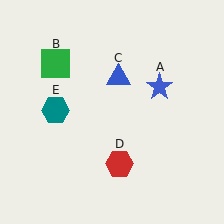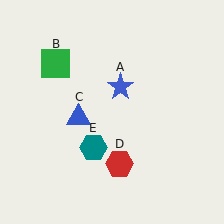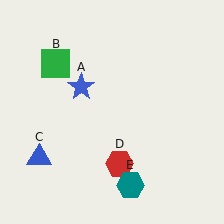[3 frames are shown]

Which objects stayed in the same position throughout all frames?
Green square (object B) and red hexagon (object D) remained stationary.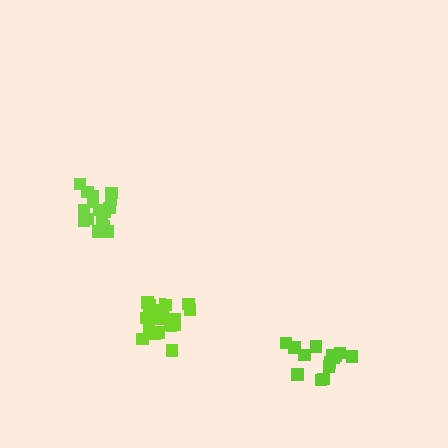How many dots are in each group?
Group 1: 19 dots, Group 2: 16 dots, Group 3: 14 dots (49 total).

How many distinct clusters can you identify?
There are 3 distinct clusters.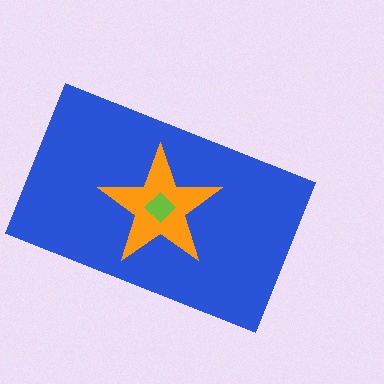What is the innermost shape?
The lime diamond.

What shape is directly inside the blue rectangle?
The orange star.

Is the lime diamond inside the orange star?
Yes.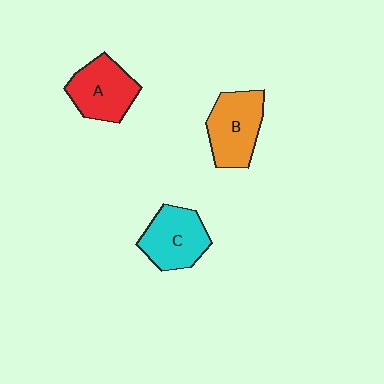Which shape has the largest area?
Shape B (orange).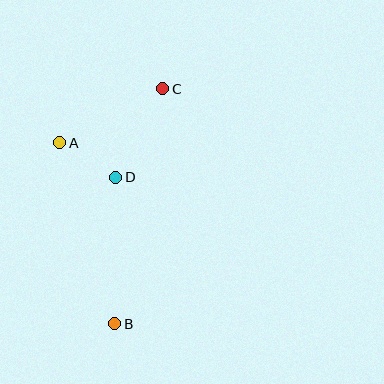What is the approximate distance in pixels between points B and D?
The distance between B and D is approximately 147 pixels.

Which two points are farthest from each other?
Points B and C are farthest from each other.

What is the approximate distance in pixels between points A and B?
The distance between A and B is approximately 189 pixels.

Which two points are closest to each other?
Points A and D are closest to each other.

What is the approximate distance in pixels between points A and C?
The distance between A and C is approximately 116 pixels.